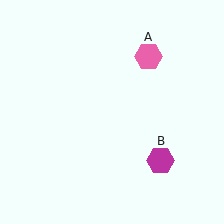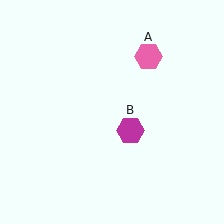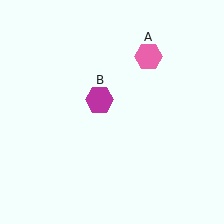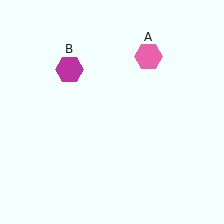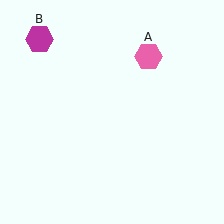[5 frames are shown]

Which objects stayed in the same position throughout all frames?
Pink hexagon (object A) remained stationary.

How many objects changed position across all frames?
1 object changed position: magenta hexagon (object B).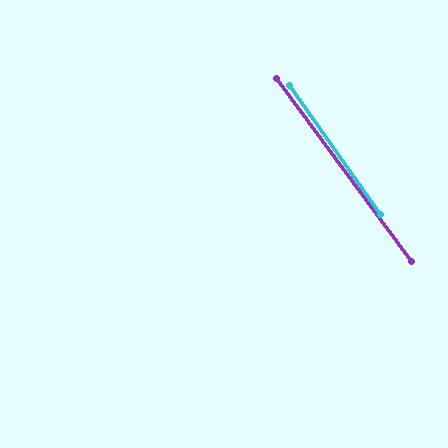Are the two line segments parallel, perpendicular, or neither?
Parallel — their directions differ by only 1.0°.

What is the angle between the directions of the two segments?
Approximately 1 degree.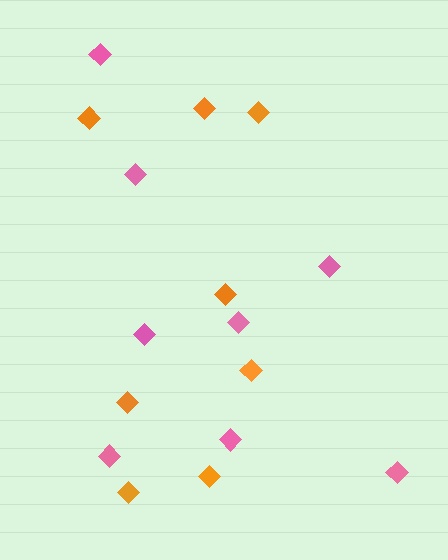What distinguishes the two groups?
There are 2 groups: one group of pink diamonds (8) and one group of orange diamonds (8).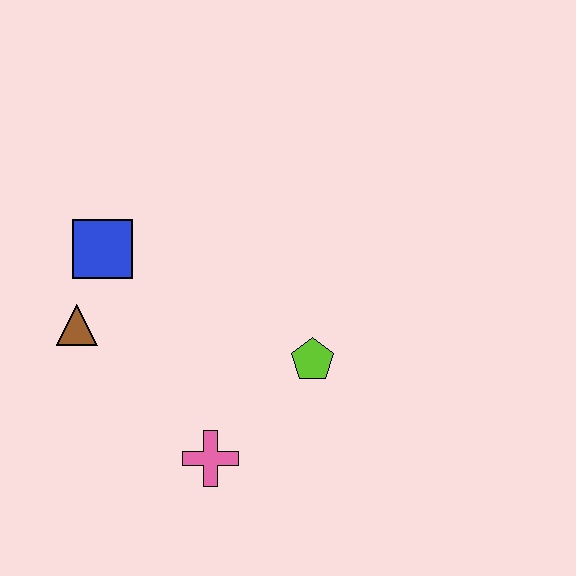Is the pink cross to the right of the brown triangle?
Yes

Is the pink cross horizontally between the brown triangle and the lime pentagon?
Yes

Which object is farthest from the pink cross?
The blue square is farthest from the pink cross.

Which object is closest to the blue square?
The brown triangle is closest to the blue square.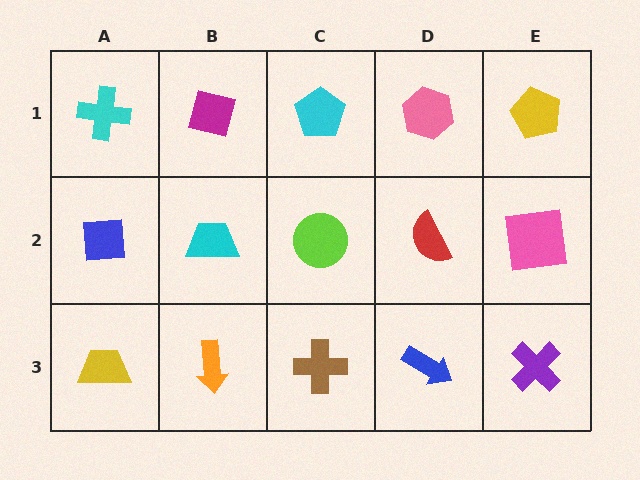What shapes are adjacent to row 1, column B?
A cyan trapezoid (row 2, column B), a cyan cross (row 1, column A), a cyan pentagon (row 1, column C).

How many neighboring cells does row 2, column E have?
3.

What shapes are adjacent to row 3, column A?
A blue square (row 2, column A), an orange arrow (row 3, column B).